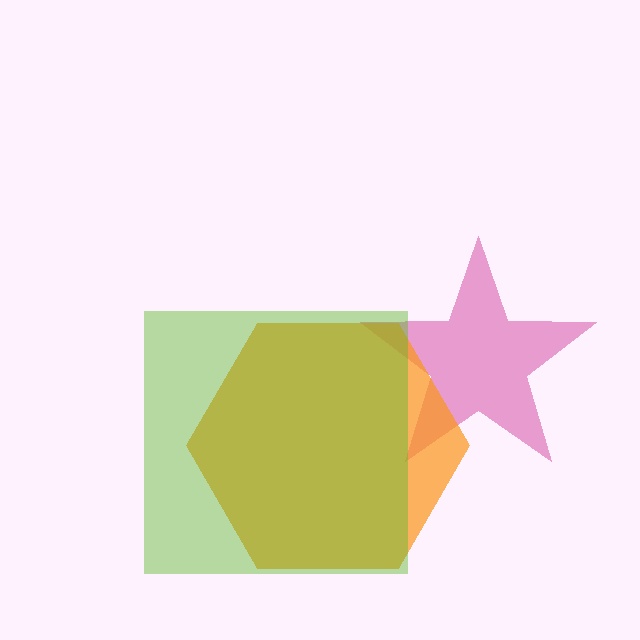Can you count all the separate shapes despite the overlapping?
Yes, there are 3 separate shapes.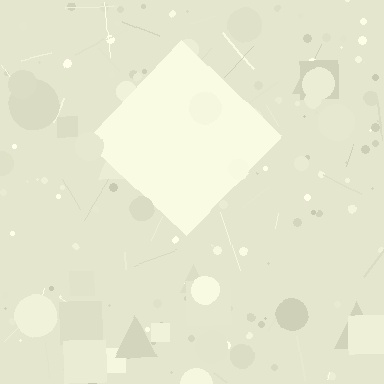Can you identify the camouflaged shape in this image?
The camouflaged shape is a diamond.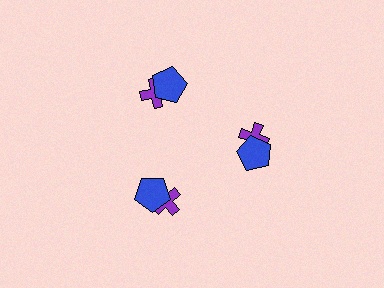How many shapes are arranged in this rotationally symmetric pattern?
There are 6 shapes, arranged in 3 groups of 2.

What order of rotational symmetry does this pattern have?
This pattern has 3-fold rotational symmetry.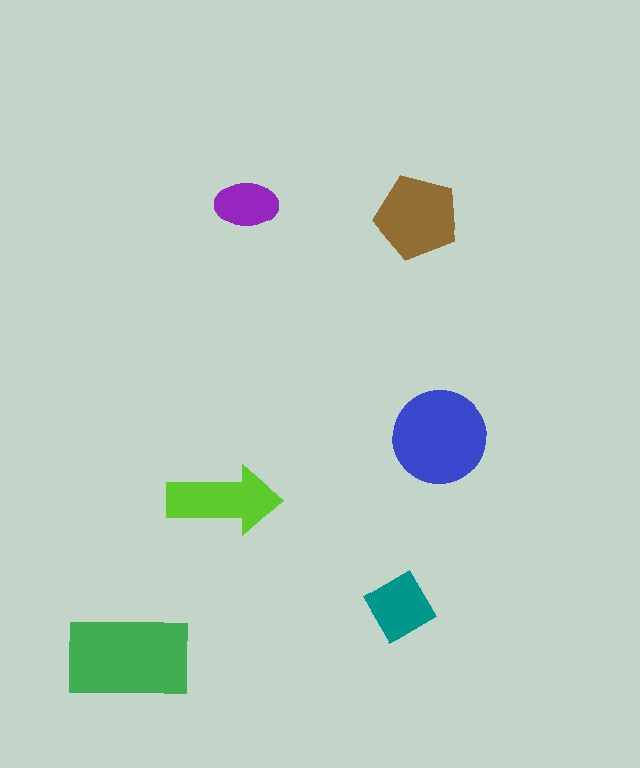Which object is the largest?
The green rectangle.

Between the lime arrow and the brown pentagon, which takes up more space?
The brown pentagon.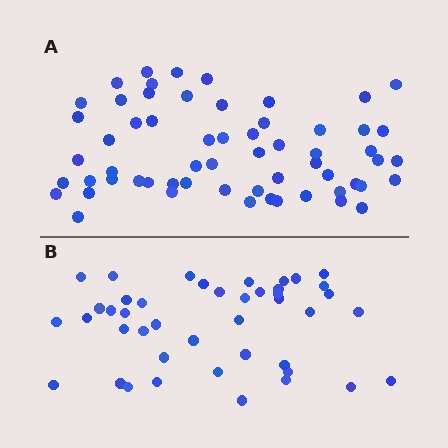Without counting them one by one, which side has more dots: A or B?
Region A (the top region) has more dots.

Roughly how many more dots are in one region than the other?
Region A has approximately 15 more dots than region B.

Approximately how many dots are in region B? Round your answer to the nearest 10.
About 40 dots. (The exact count is 43, which rounds to 40.)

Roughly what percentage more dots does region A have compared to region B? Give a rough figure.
About 40% more.